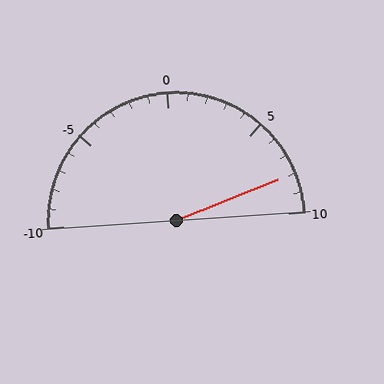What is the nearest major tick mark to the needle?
The nearest major tick mark is 10.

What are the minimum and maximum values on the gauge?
The gauge ranges from -10 to 10.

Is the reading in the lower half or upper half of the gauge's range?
The reading is in the upper half of the range (-10 to 10).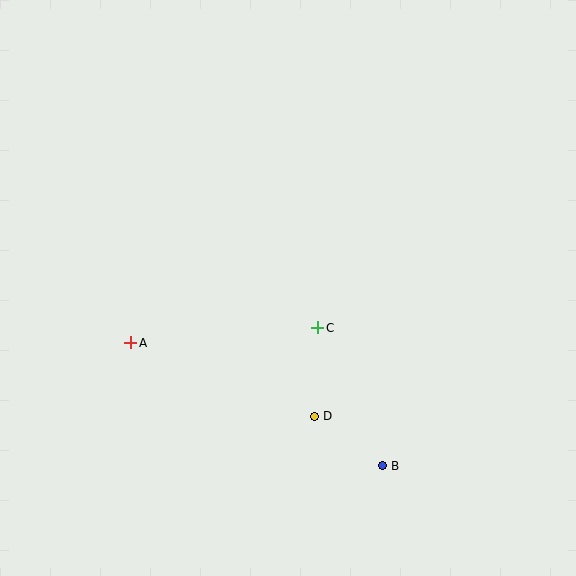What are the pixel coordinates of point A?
Point A is at (131, 343).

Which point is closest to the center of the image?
Point C at (318, 328) is closest to the center.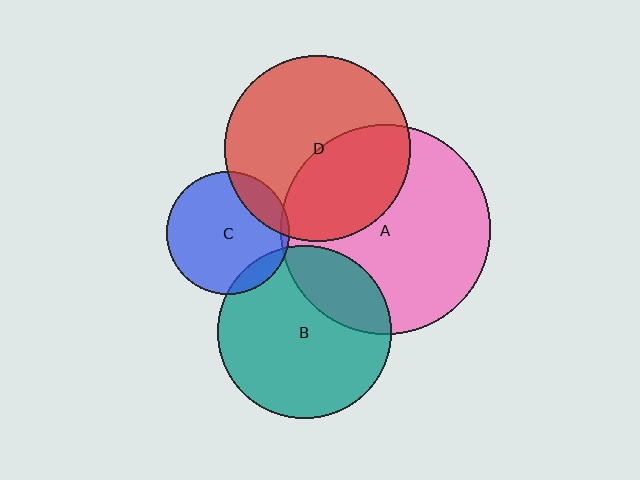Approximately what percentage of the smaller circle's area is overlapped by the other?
Approximately 15%.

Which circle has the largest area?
Circle A (pink).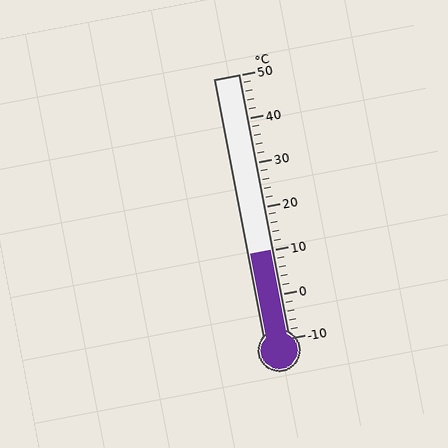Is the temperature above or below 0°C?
The temperature is above 0°C.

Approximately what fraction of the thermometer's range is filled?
The thermometer is filled to approximately 35% of its range.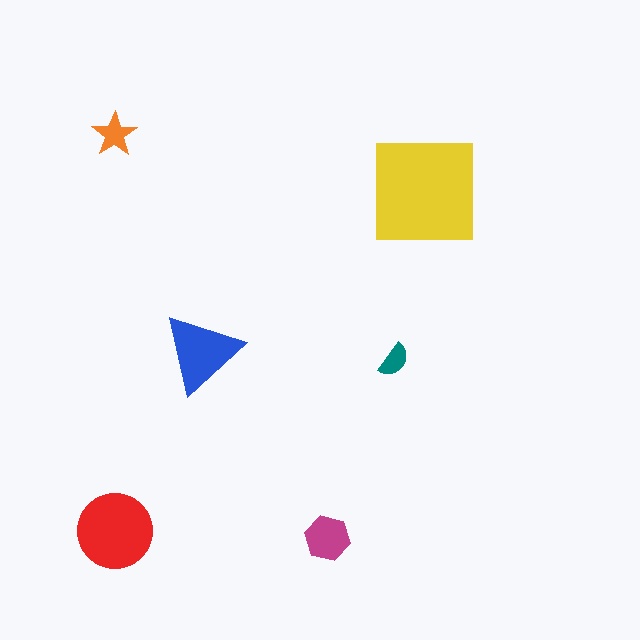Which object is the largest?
The yellow square.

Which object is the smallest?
The teal semicircle.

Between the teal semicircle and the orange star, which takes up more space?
The orange star.